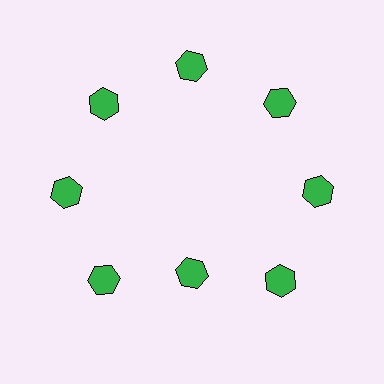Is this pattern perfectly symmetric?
No. The 8 green hexagons are arranged in a ring, but one element near the 6 o'clock position is pulled inward toward the center, breaking the 8-fold rotational symmetry.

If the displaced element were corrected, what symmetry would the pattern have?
It would have 8-fold rotational symmetry — the pattern would map onto itself every 45 degrees.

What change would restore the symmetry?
The symmetry would be restored by moving it outward, back onto the ring so that all 8 hexagons sit at equal angles and equal distance from the center.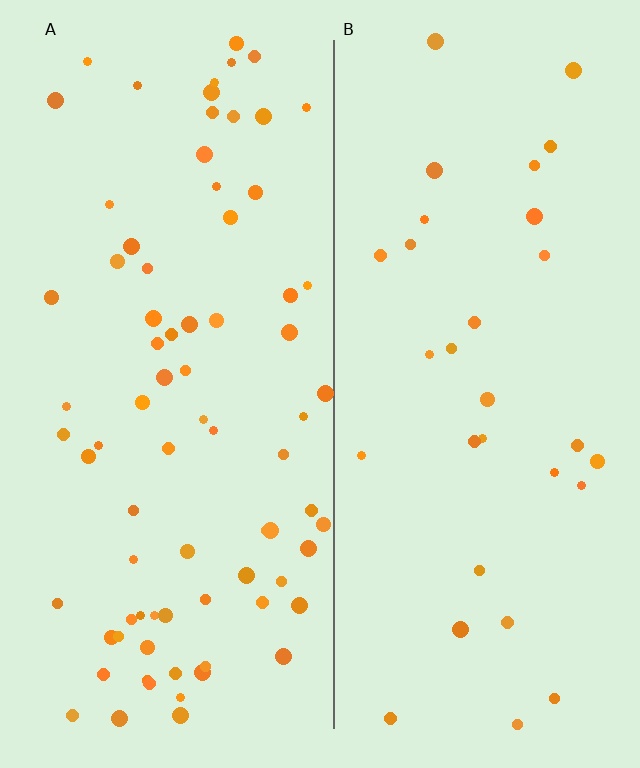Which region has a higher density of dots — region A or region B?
A (the left).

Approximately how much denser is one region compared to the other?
Approximately 2.5× — region A over region B.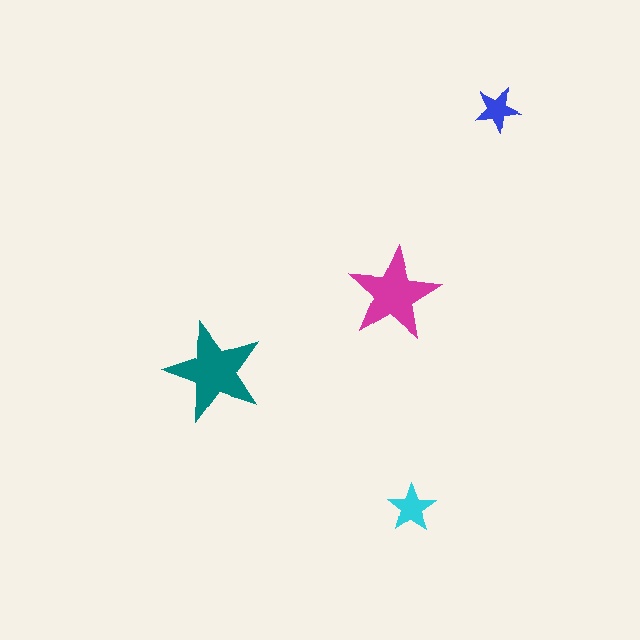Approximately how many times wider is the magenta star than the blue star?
About 2 times wider.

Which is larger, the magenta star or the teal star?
The teal one.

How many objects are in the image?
There are 4 objects in the image.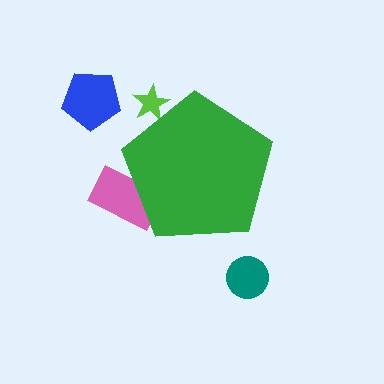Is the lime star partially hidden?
Yes, the lime star is partially hidden behind the green pentagon.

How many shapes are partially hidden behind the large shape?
2 shapes are partially hidden.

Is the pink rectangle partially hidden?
Yes, the pink rectangle is partially hidden behind the green pentagon.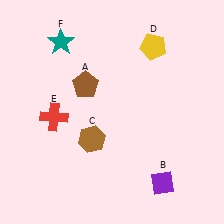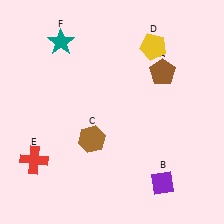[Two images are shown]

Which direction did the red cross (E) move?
The red cross (E) moved down.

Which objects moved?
The objects that moved are: the brown pentagon (A), the red cross (E).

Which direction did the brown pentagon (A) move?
The brown pentagon (A) moved right.